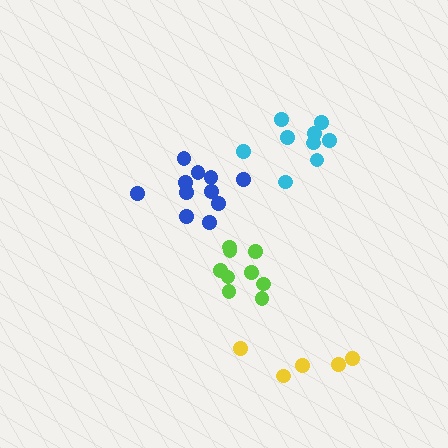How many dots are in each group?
Group 1: 11 dots, Group 2: 9 dots, Group 3: 9 dots, Group 4: 5 dots (34 total).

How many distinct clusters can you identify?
There are 4 distinct clusters.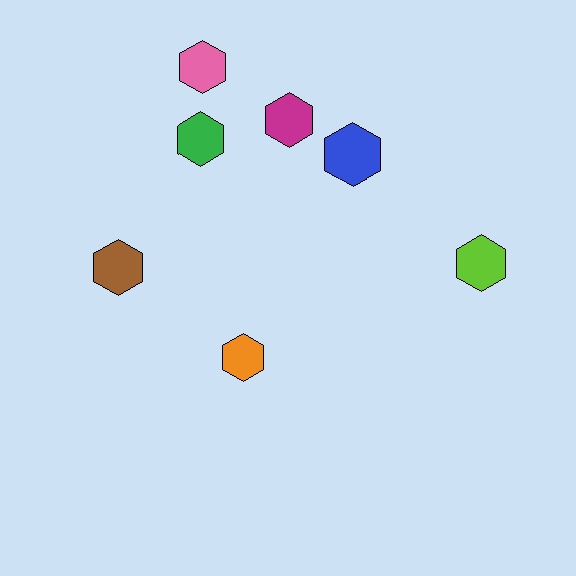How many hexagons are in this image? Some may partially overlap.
There are 7 hexagons.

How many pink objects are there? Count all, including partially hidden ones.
There is 1 pink object.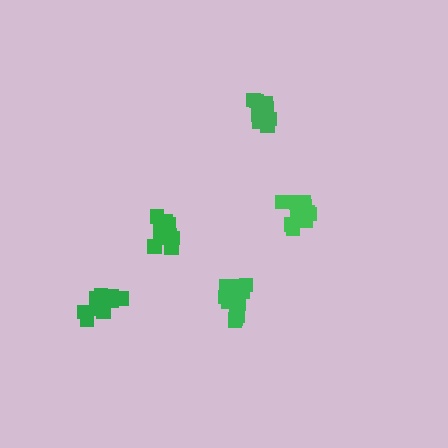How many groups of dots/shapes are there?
There are 5 groups.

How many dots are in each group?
Group 1: 10 dots, Group 2: 13 dots, Group 3: 13 dots, Group 4: 16 dots, Group 5: 12 dots (64 total).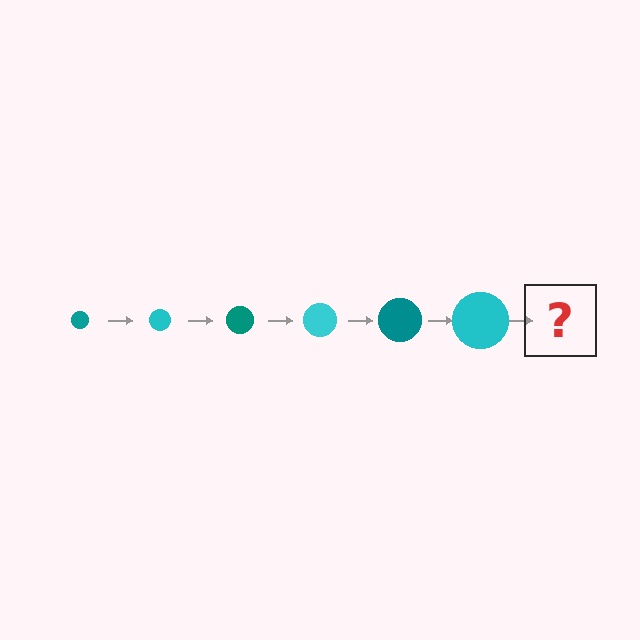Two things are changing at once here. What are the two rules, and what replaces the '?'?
The two rules are that the circle grows larger each step and the color cycles through teal and cyan. The '?' should be a teal circle, larger than the previous one.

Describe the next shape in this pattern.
It should be a teal circle, larger than the previous one.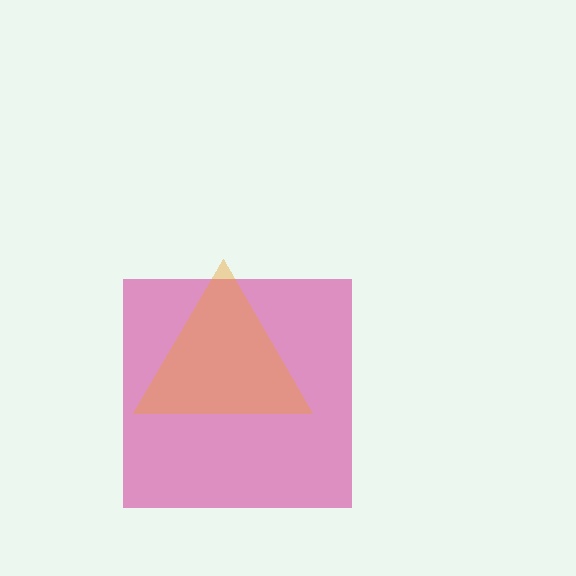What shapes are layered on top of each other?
The layered shapes are: a pink square, an orange triangle.